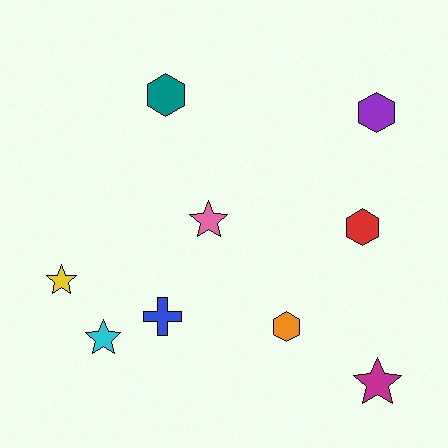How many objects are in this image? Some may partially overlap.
There are 9 objects.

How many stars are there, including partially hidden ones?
There are 4 stars.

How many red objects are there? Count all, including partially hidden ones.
There is 1 red object.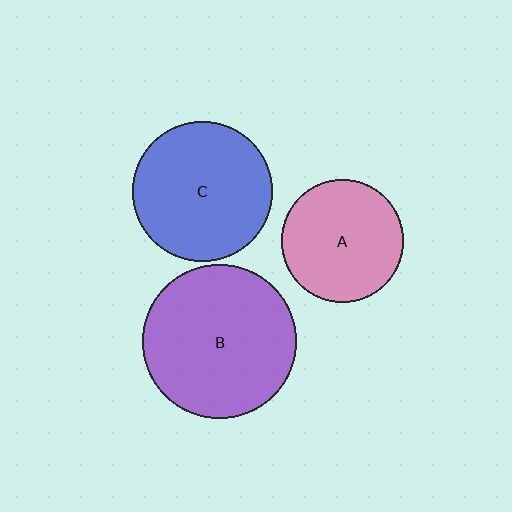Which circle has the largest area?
Circle B (purple).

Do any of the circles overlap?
No, none of the circles overlap.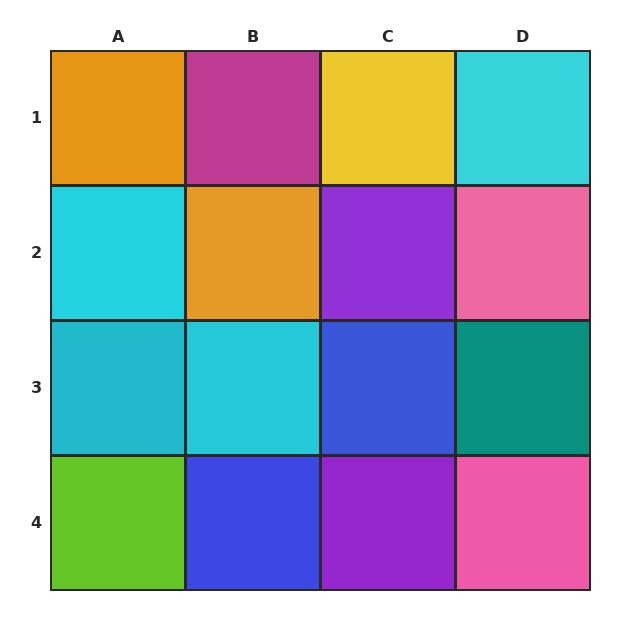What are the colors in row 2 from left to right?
Cyan, orange, purple, pink.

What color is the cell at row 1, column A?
Orange.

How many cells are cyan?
4 cells are cyan.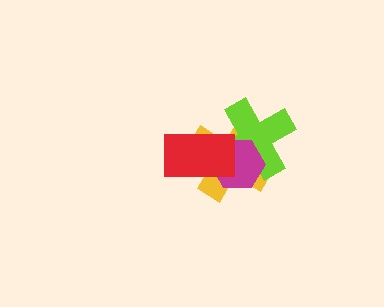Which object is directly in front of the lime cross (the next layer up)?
The magenta hexagon is directly in front of the lime cross.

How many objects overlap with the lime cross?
3 objects overlap with the lime cross.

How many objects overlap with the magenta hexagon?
3 objects overlap with the magenta hexagon.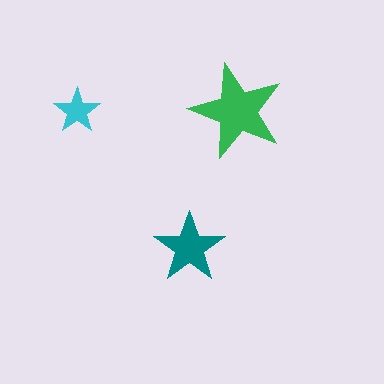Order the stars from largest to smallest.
the green one, the teal one, the cyan one.